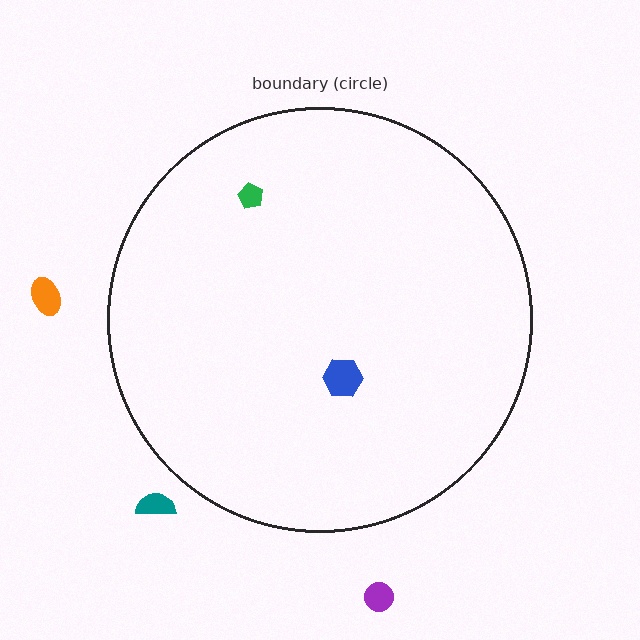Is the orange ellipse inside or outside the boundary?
Outside.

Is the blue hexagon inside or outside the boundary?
Inside.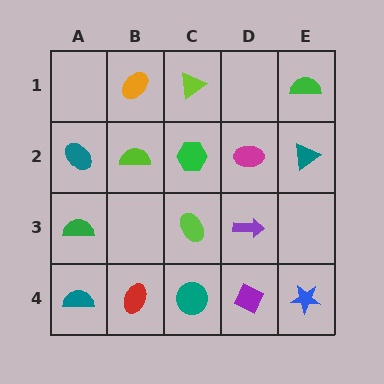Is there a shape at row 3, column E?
No, that cell is empty.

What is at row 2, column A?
A teal ellipse.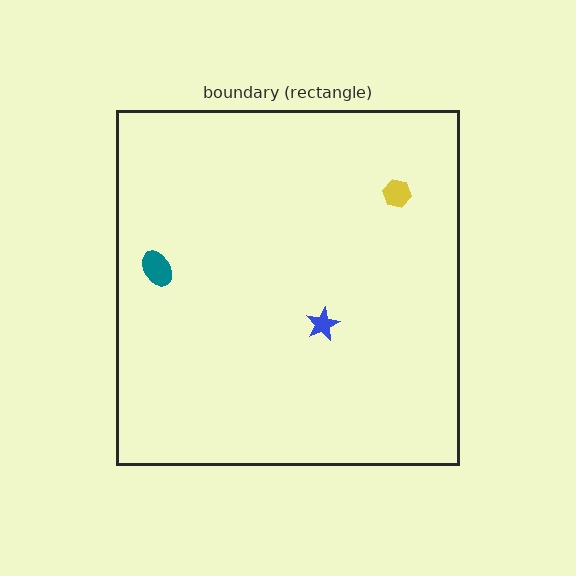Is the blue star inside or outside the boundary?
Inside.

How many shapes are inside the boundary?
3 inside, 0 outside.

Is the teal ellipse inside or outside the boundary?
Inside.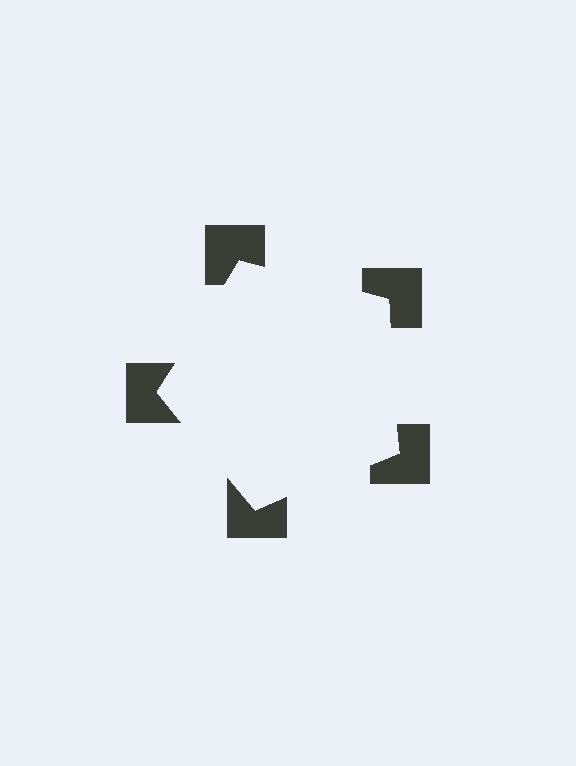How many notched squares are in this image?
There are 5 — one at each vertex of the illusory pentagon.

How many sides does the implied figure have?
5 sides.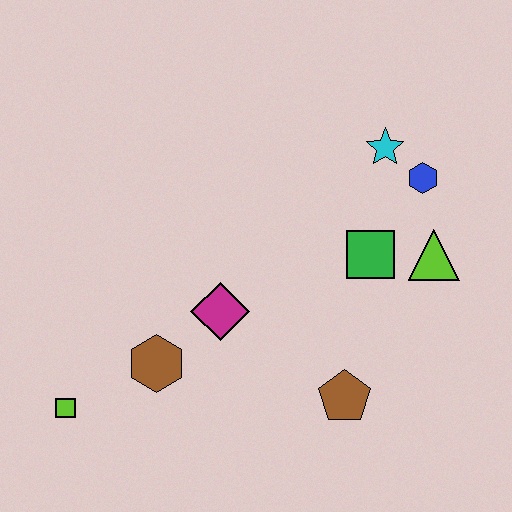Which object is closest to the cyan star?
The blue hexagon is closest to the cyan star.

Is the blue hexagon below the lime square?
No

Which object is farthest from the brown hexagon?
The blue hexagon is farthest from the brown hexagon.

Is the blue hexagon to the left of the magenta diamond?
No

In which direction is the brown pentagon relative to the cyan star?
The brown pentagon is below the cyan star.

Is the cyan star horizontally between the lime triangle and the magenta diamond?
Yes